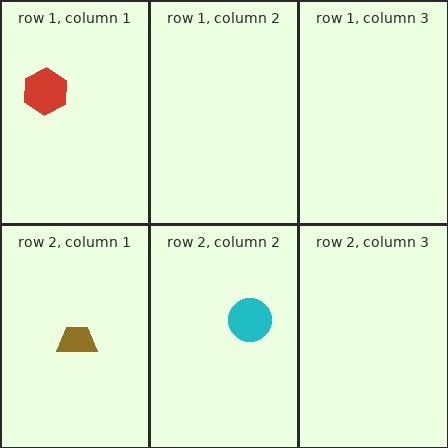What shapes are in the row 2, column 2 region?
The cyan circle.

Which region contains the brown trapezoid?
The row 2, column 1 region.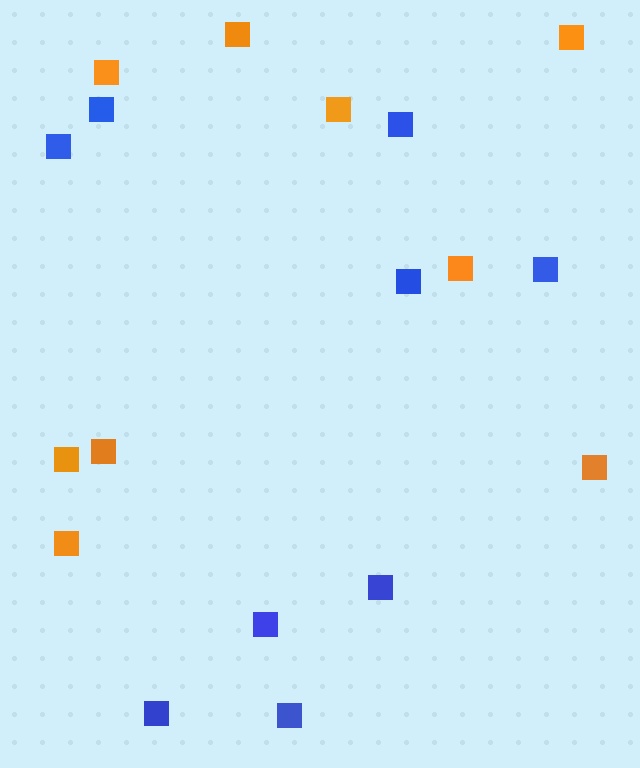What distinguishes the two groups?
There are 2 groups: one group of orange squares (9) and one group of blue squares (9).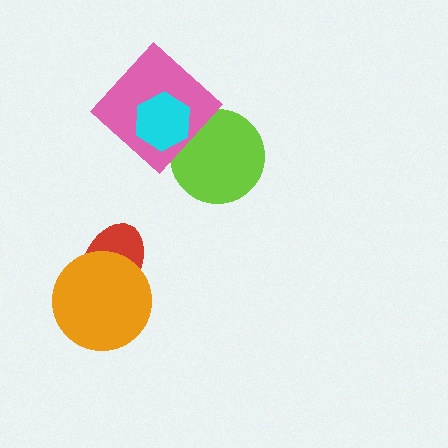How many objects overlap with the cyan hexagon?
2 objects overlap with the cyan hexagon.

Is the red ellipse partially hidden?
Yes, it is partially covered by another shape.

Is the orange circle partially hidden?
No, no other shape covers it.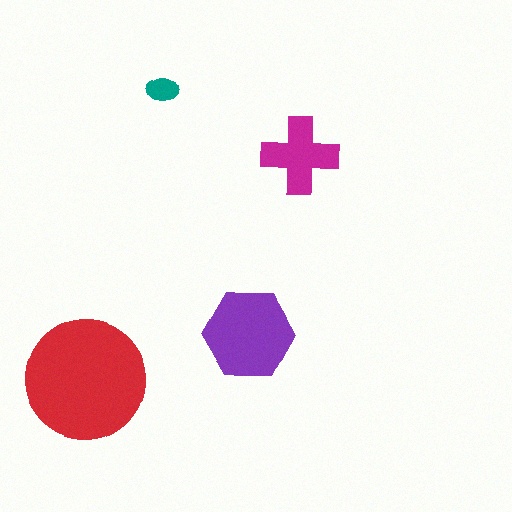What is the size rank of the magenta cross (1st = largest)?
3rd.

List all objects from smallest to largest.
The teal ellipse, the magenta cross, the purple hexagon, the red circle.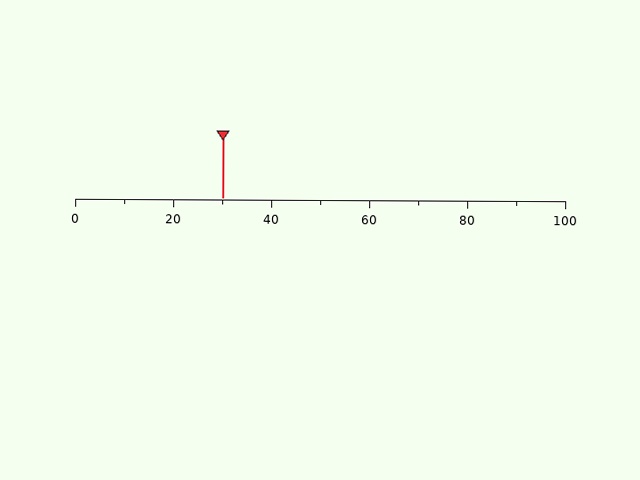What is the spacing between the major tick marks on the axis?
The major ticks are spaced 20 apart.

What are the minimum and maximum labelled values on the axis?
The axis runs from 0 to 100.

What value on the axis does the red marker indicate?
The marker indicates approximately 30.